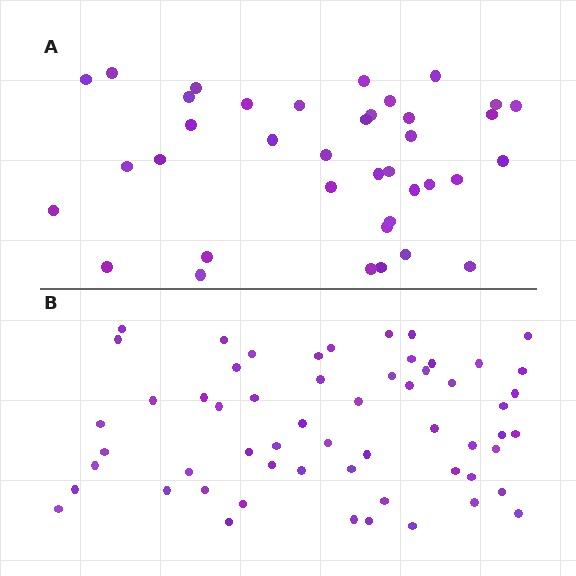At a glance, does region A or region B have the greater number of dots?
Region B (the bottom region) has more dots.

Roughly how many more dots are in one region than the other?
Region B has approximately 20 more dots than region A.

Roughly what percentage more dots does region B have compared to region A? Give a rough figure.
About 55% more.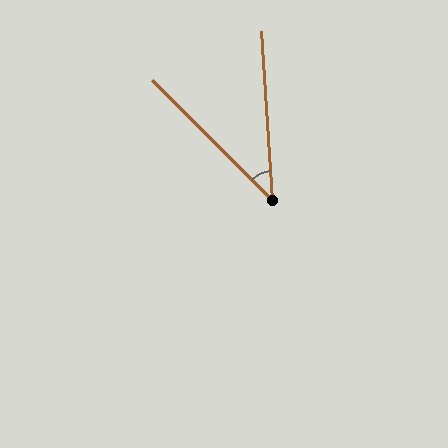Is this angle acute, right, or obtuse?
It is acute.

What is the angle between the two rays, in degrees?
Approximately 41 degrees.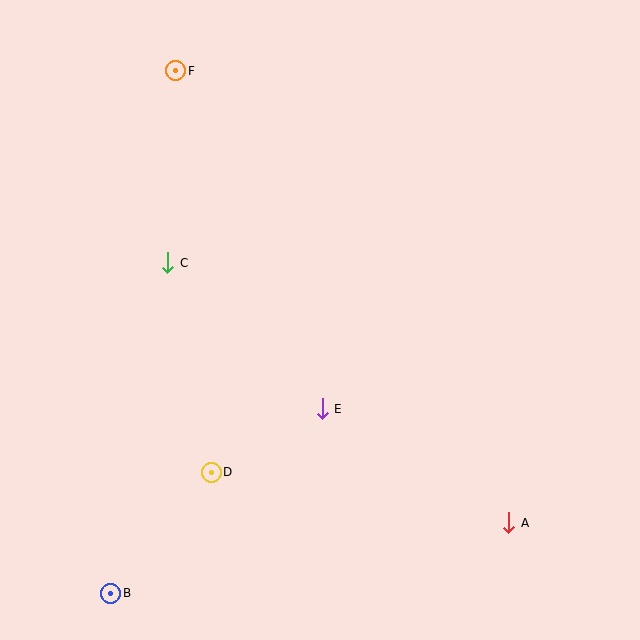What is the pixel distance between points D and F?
The distance between D and F is 403 pixels.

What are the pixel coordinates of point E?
Point E is at (322, 409).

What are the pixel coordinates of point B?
Point B is at (111, 594).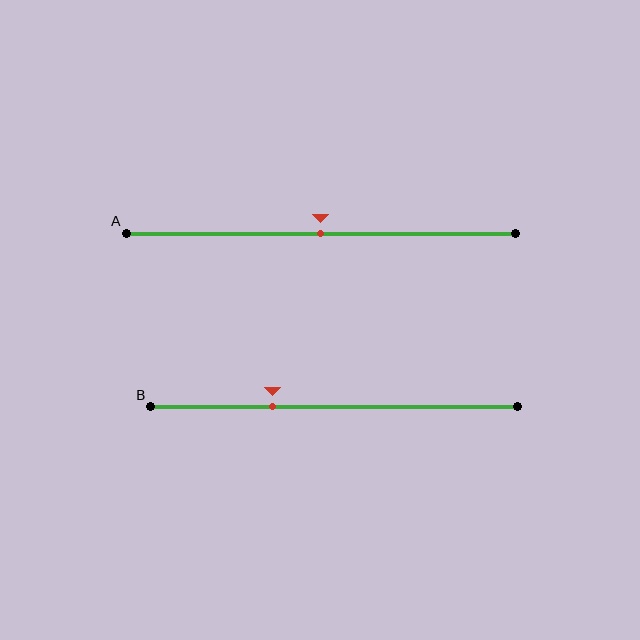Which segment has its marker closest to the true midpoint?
Segment A has its marker closest to the true midpoint.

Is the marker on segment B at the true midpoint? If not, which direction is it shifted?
No, the marker on segment B is shifted to the left by about 17% of the segment length.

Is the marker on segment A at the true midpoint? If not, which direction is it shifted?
Yes, the marker on segment A is at the true midpoint.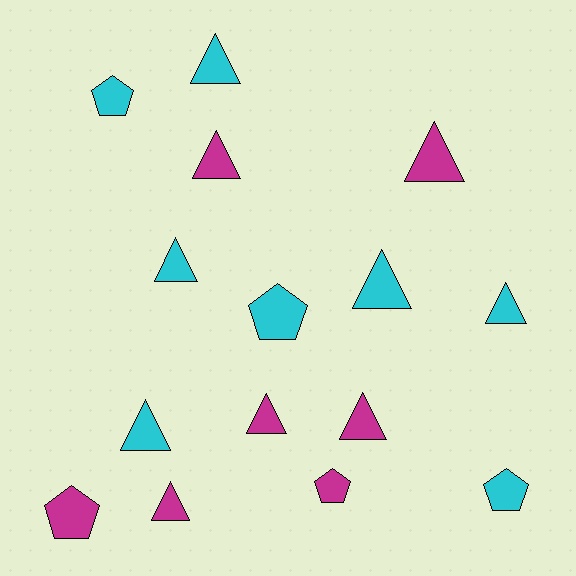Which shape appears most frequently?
Triangle, with 10 objects.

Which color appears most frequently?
Cyan, with 8 objects.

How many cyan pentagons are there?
There are 3 cyan pentagons.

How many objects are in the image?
There are 15 objects.